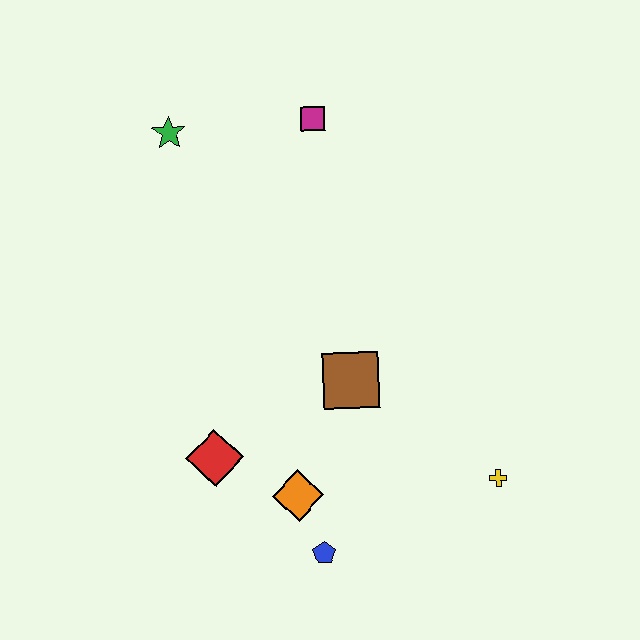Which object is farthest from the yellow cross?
The green star is farthest from the yellow cross.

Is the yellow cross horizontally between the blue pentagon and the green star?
No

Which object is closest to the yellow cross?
The brown square is closest to the yellow cross.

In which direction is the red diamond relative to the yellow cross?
The red diamond is to the left of the yellow cross.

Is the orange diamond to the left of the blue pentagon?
Yes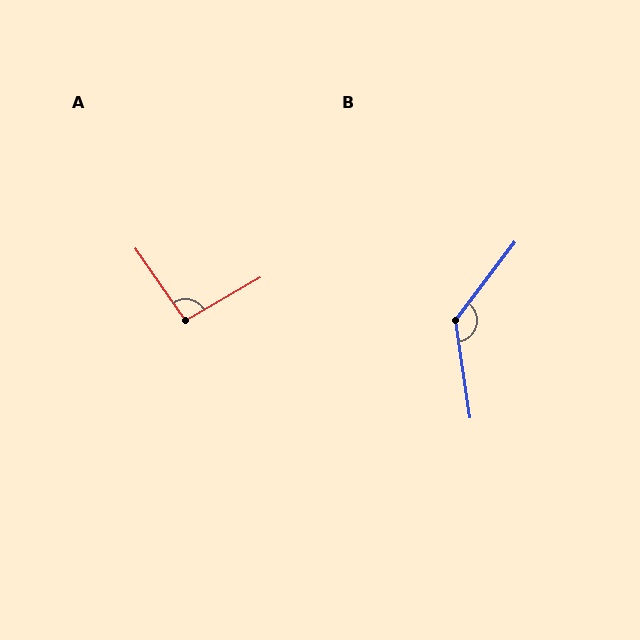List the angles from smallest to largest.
A (95°), B (135°).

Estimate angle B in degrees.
Approximately 135 degrees.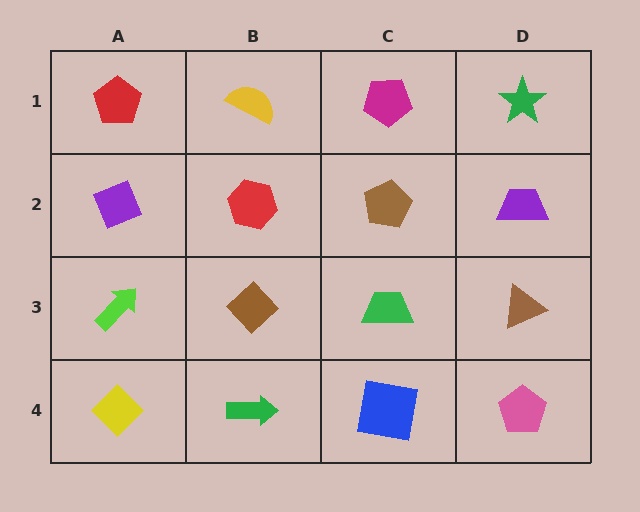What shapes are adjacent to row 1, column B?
A red hexagon (row 2, column B), a red pentagon (row 1, column A), a magenta pentagon (row 1, column C).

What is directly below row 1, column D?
A purple trapezoid.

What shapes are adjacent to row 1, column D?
A purple trapezoid (row 2, column D), a magenta pentagon (row 1, column C).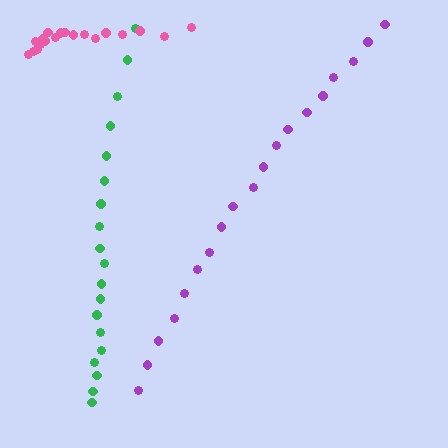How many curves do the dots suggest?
There are 3 distinct paths.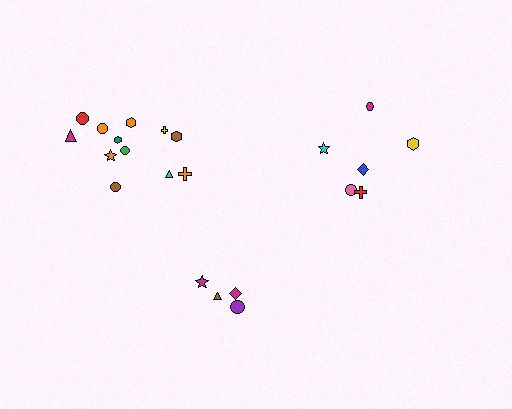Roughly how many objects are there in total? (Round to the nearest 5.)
Roughly 20 objects in total.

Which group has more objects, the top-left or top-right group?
The top-left group.